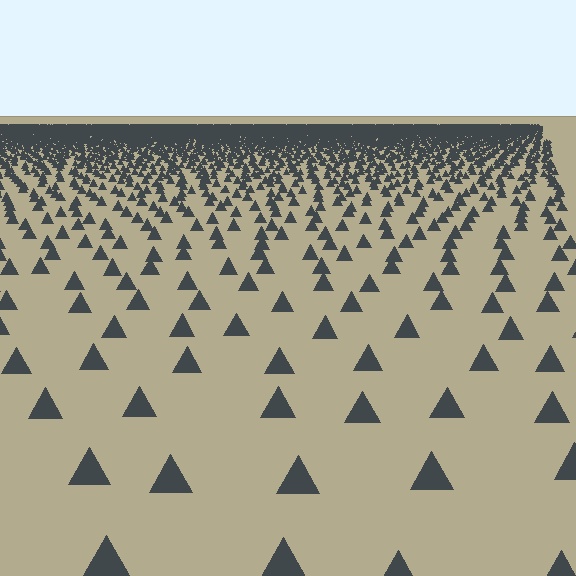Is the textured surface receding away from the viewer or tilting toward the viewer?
The surface is receding away from the viewer. Texture elements get smaller and denser toward the top.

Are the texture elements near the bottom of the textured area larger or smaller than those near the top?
Larger. Near the bottom, elements are closer to the viewer and appear at a bigger on-screen size.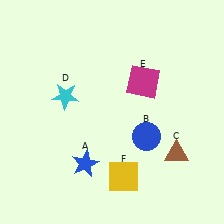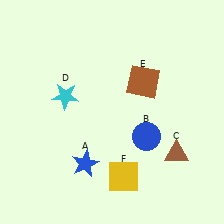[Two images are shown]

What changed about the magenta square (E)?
In Image 1, E is magenta. In Image 2, it changed to brown.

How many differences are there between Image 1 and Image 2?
There is 1 difference between the two images.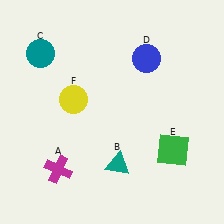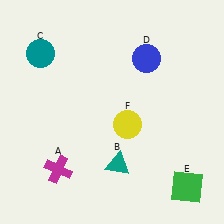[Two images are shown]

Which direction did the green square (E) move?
The green square (E) moved down.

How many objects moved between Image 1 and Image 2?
2 objects moved between the two images.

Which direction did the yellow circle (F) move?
The yellow circle (F) moved right.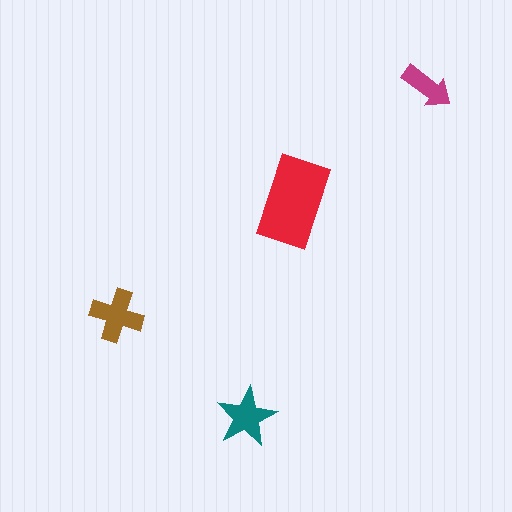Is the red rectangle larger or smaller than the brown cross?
Larger.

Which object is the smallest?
The magenta arrow.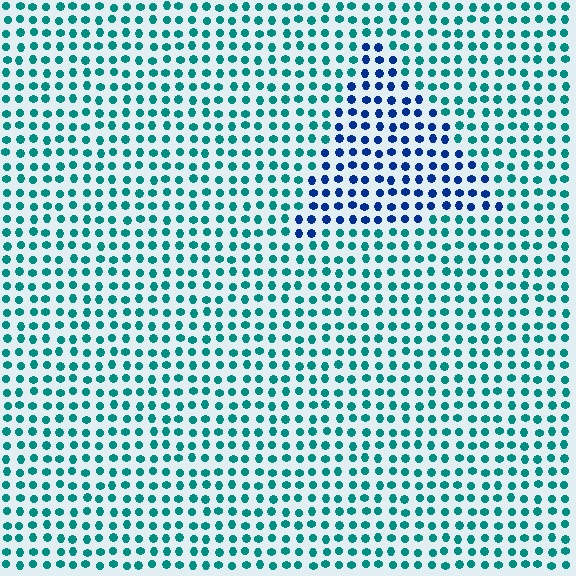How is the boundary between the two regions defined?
The boundary is defined purely by a slight shift in hue (about 47 degrees). Spacing, size, and orientation are identical on both sides.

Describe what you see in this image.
The image is filled with small teal elements in a uniform arrangement. A triangle-shaped region is visible where the elements are tinted to a slightly different hue, forming a subtle color boundary.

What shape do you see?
I see a triangle.